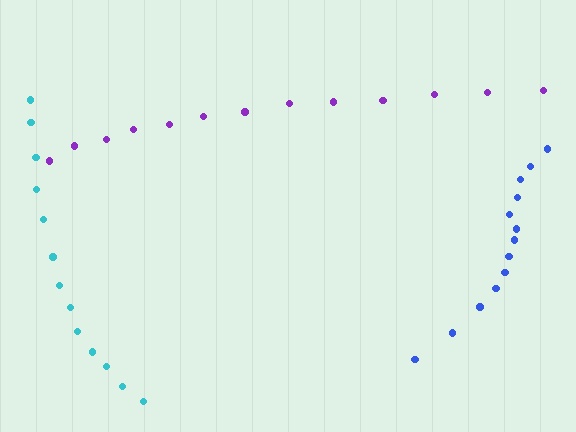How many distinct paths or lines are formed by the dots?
There are 3 distinct paths.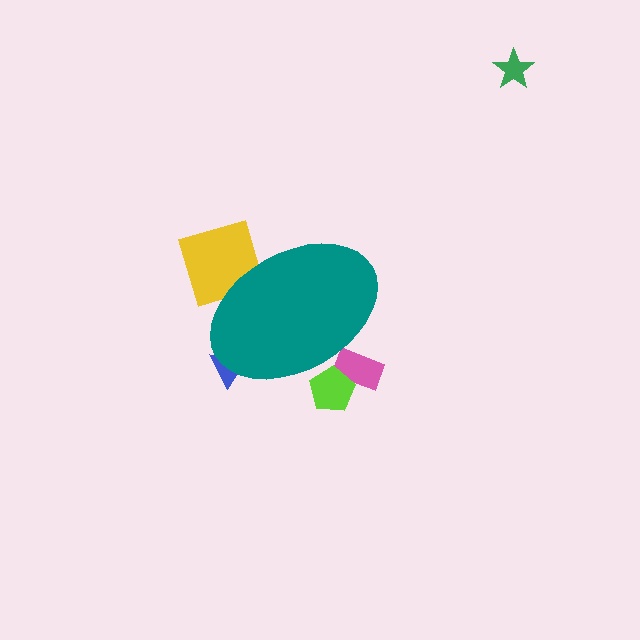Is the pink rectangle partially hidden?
Yes, the pink rectangle is partially hidden behind the teal ellipse.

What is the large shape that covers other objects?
A teal ellipse.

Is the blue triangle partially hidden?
Yes, the blue triangle is partially hidden behind the teal ellipse.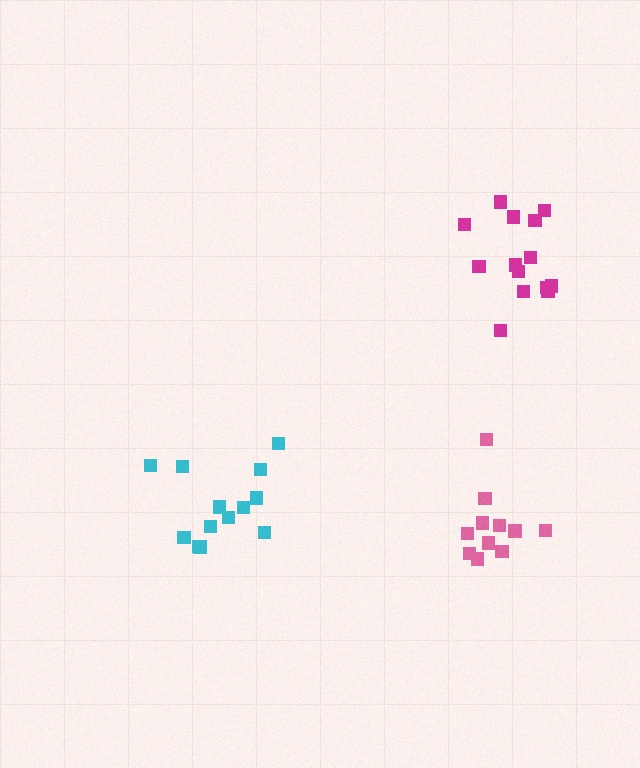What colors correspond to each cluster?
The clusters are colored: pink, cyan, magenta.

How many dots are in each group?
Group 1: 11 dots, Group 2: 13 dots, Group 3: 14 dots (38 total).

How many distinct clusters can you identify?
There are 3 distinct clusters.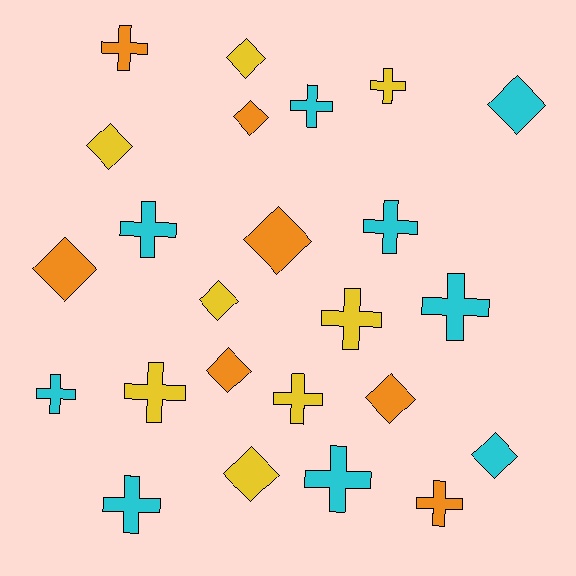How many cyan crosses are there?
There are 7 cyan crosses.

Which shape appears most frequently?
Cross, with 13 objects.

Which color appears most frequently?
Cyan, with 9 objects.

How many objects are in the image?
There are 24 objects.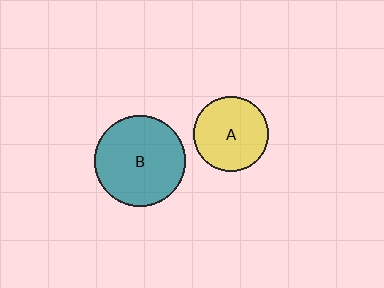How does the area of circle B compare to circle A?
Approximately 1.5 times.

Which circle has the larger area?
Circle B (teal).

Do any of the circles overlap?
No, none of the circles overlap.